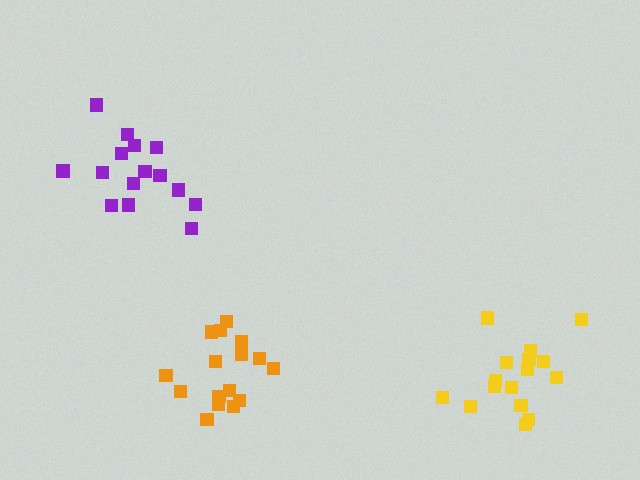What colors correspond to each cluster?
The clusters are colored: purple, orange, yellow.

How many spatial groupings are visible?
There are 3 spatial groupings.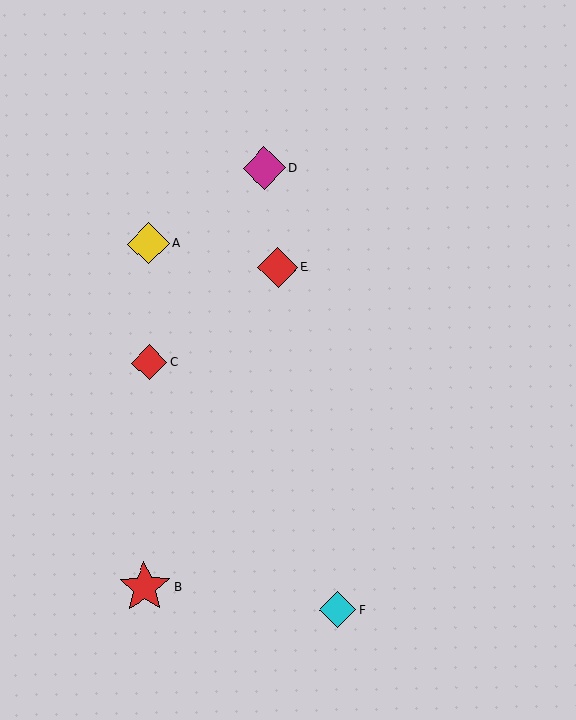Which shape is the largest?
The red star (labeled B) is the largest.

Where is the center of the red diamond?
The center of the red diamond is at (149, 363).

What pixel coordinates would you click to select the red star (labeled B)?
Click at (144, 587) to select the red star B.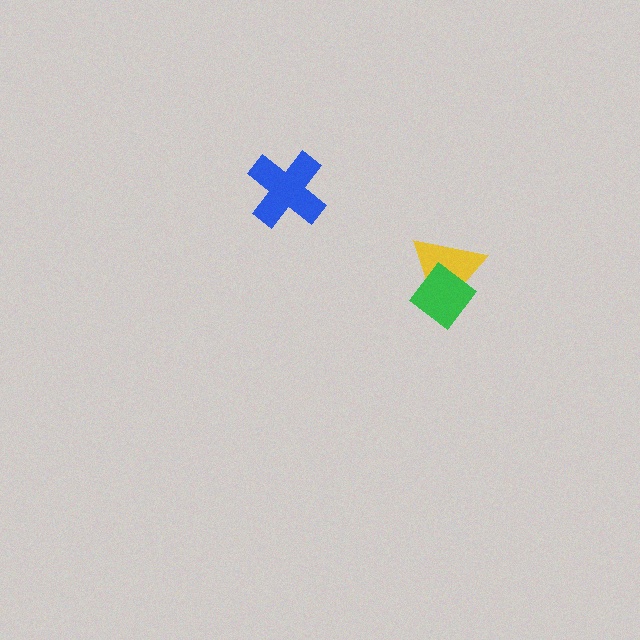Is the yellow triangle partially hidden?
Yes, it is partially covered by another shape.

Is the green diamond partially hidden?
No, no other shape covers it.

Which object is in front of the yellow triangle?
The green diamond is in front of the yellow triangle.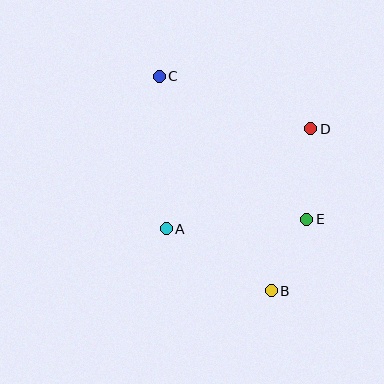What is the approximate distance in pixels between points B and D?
The distance between B and D is approximately 167 pixels.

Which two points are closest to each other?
Points B and E are closest to each other.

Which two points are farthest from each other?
Points B and C are farthest from each other.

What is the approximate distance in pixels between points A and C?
The distance between A and C is approximately 152 pixels.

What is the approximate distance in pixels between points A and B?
The distance between A and B is approximately 122 pixels.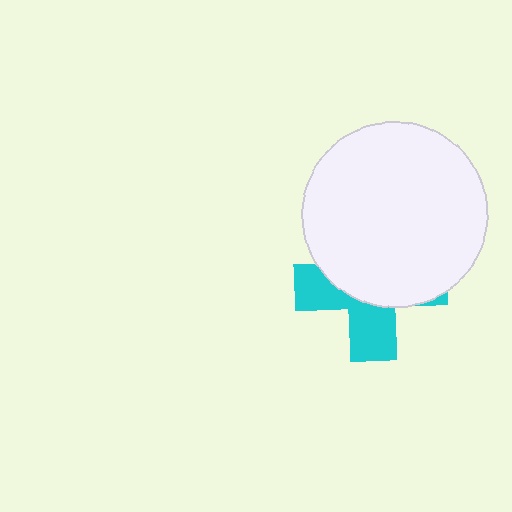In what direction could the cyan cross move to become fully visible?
The cyan cross could move down. That would shift it out from behind the white circle entirely.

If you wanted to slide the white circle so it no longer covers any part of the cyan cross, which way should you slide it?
Slide it up — that is the most direct way to separate the two shapes.